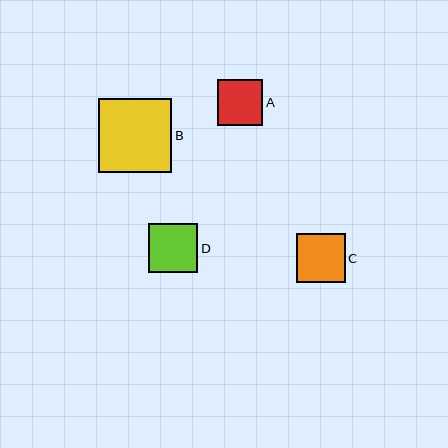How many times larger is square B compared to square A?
Square B is approximately 1.6 times the size of square A.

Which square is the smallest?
Square A is the smallest with a size of approximately 46 pixels.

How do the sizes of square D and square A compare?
Square D and square A are approximately the same size.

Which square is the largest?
Square B is the largest with a size of approximately 74 pixels.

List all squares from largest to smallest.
From largest to smallest: B, C, D, A.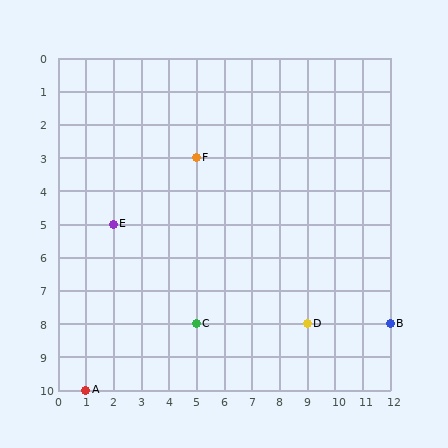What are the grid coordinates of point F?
Point F is at grid coordinates (5, 3).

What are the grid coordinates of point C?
Point C is at grid coordinates (5, 8).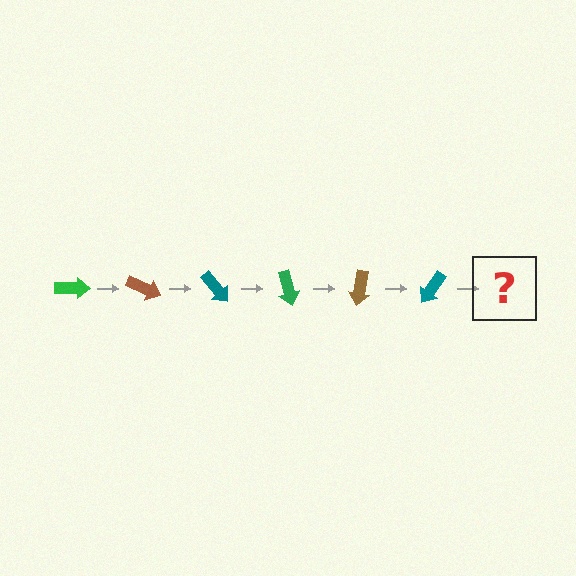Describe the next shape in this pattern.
It should be a green arrow, rotated 150 degrees from the start.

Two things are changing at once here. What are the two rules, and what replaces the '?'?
The two rules are that it rotates 25 degrees each step and the color cycles through green, brown, and teal. The '?' should be a green arrow, rotated 150 degrees from the start.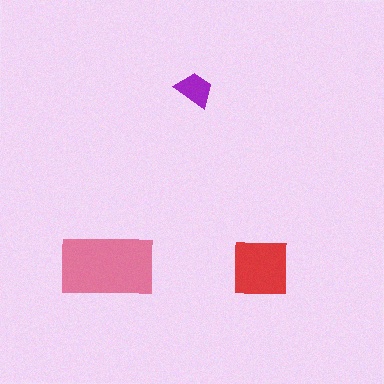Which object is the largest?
The pink rectangle.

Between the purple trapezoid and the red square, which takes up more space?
The red square.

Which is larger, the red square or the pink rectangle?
The pink rectangle.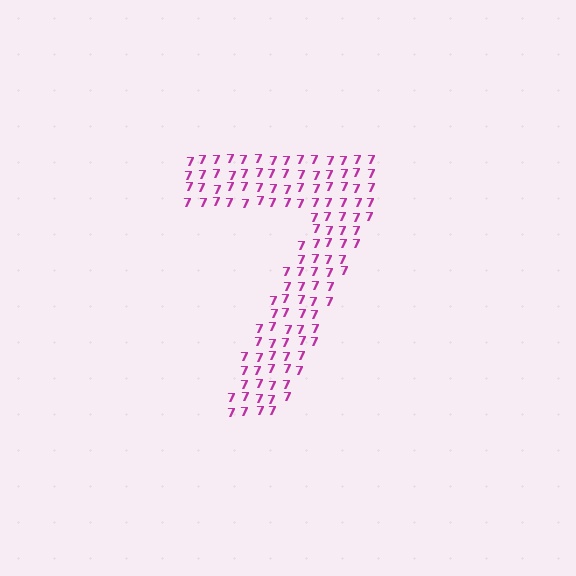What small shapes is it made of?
It is made of small digit 7's.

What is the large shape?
The large shape is the digit 7.